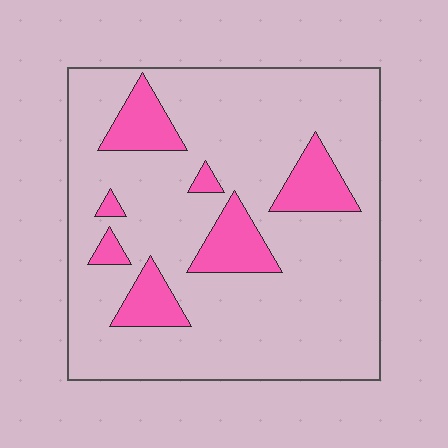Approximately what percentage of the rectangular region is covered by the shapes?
Approximately 15%.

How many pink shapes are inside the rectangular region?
7.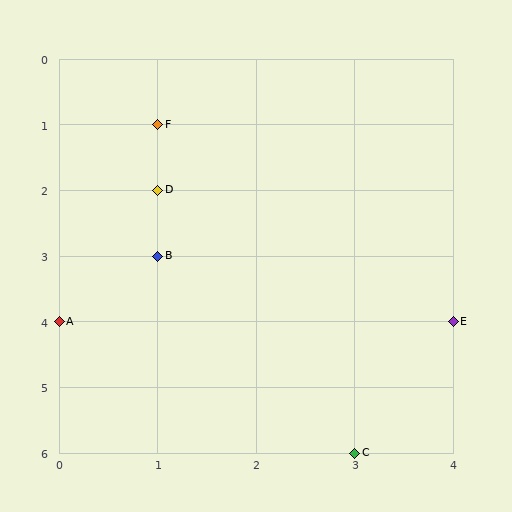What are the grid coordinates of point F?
Point F is at grid coordinates (1, 1).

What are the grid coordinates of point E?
Point E is at grid coordinates (4, 4).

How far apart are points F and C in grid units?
Points F and C are 2 columns and 5 rows apart (about 5.4 grid units diagonally).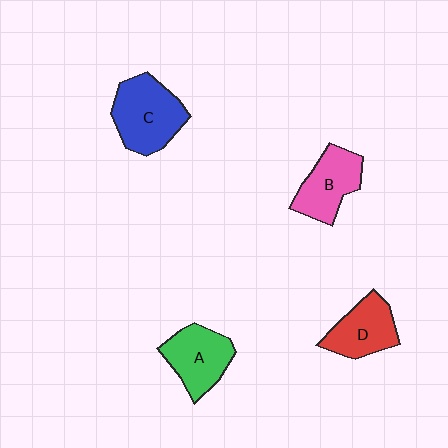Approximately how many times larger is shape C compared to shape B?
Approximately 1.3 times.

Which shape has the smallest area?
Shape D (red).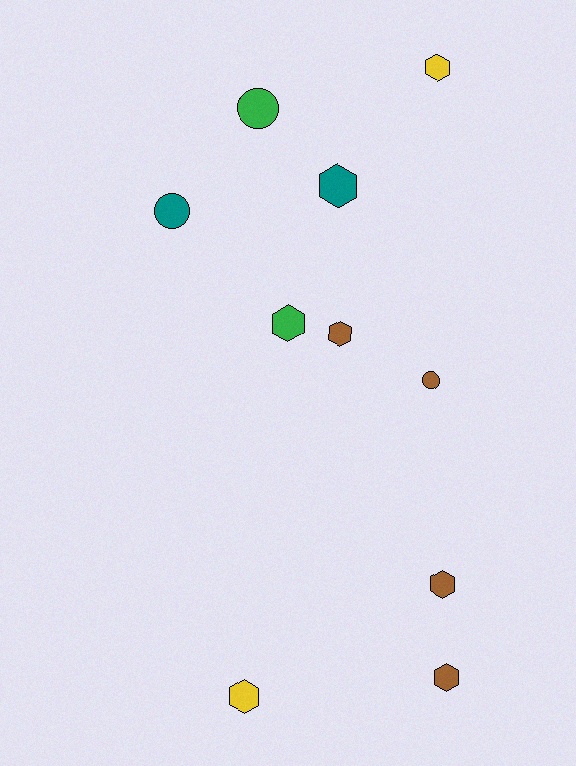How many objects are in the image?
There are 10 objects.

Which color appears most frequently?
Brown, with 4 objects.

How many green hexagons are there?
There is 1 green hexagon.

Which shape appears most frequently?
Hexagon, with 7 objects.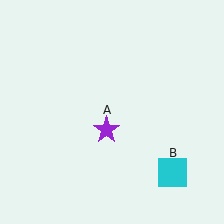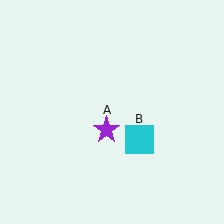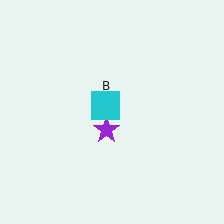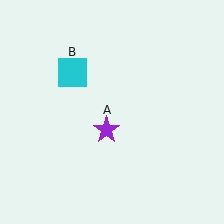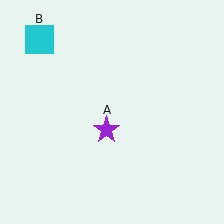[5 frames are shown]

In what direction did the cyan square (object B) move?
The cyan square (object B) moved up and to the left.